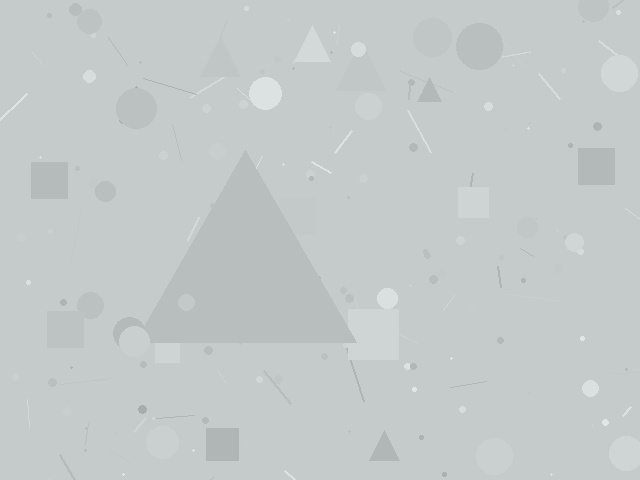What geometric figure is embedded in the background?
A triangle is embedded in the background.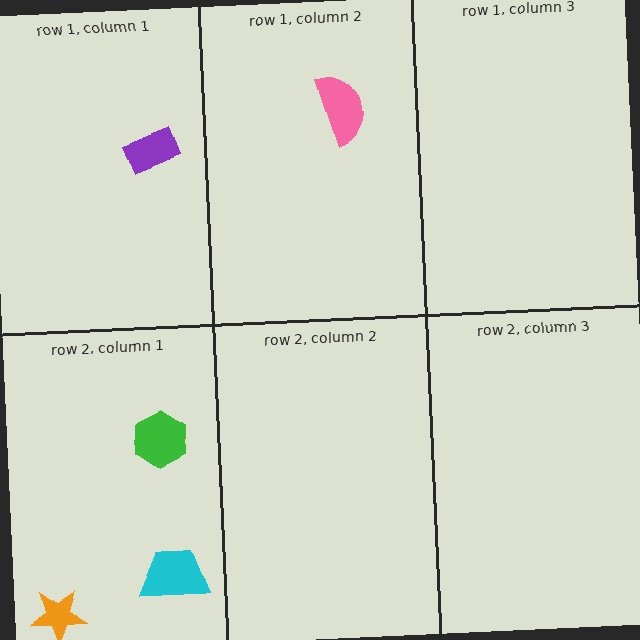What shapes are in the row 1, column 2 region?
The pink semicircle.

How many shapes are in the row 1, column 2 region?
1.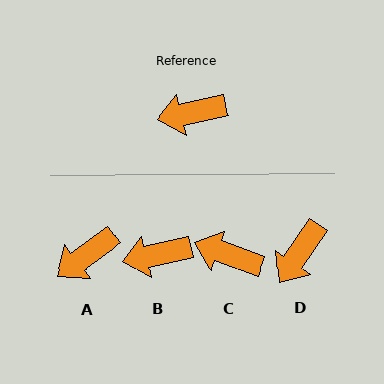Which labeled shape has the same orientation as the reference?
B.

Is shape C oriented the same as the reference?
No, it is off by about 32 degrees.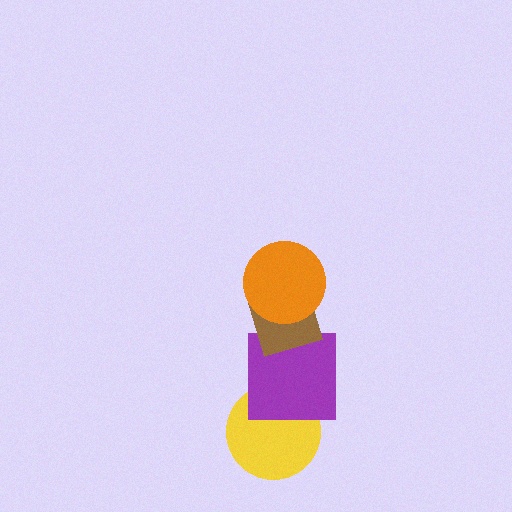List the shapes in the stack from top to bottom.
From top to bottom: the orange circle, the brown diamond, the purple square, the yellow circle.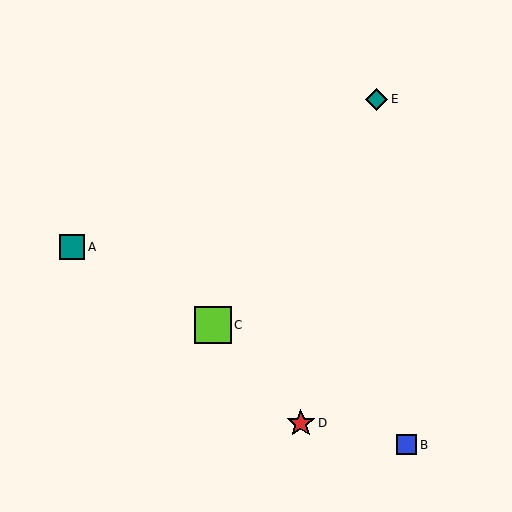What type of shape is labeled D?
Shape D is a red star.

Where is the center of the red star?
The center of the red star is at (301, 423).